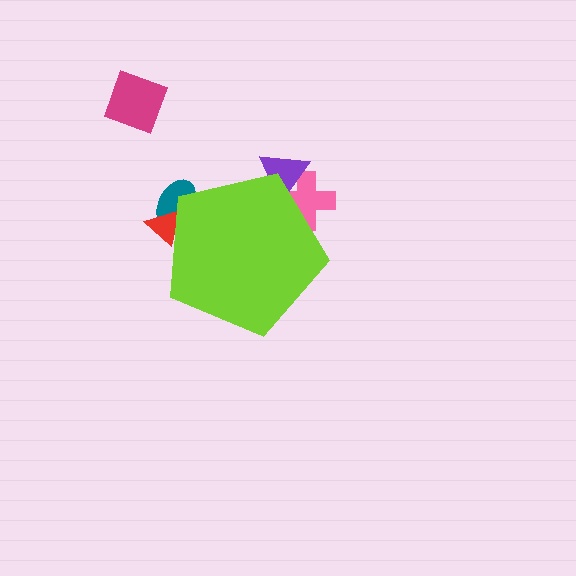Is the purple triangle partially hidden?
Yes, the purple triangle is partially hidden behind the lime pentagon.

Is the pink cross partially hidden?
Yes, the pink cross is partially hidden behind the lime pentagon.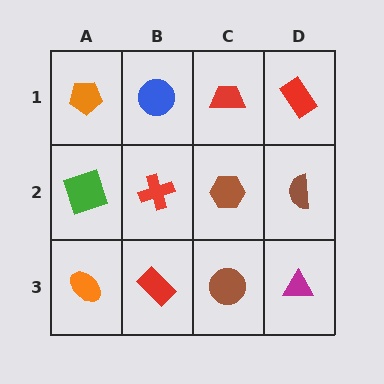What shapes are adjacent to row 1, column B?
A red cross (row 2, column B), an orange pentagon (row 1, column A), a red trapezoid (row 1, column C).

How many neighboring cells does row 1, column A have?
2.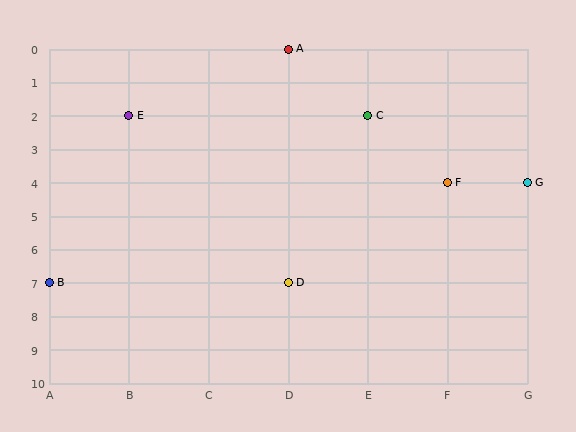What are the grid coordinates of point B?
Point B is at grid coordinates (A, 7).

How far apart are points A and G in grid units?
Points A and G are 3 columns and 4 rows apart (about 5.0 grid units diagonally).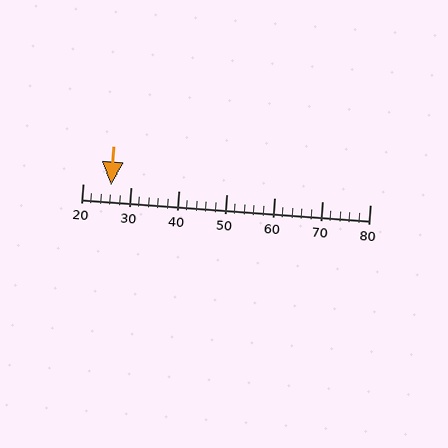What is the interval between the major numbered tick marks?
The major tick marks are spaced 10 units apart.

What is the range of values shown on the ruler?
The ruler shows values from 20 to 80.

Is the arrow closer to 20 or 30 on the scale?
The arrow is closer to 30.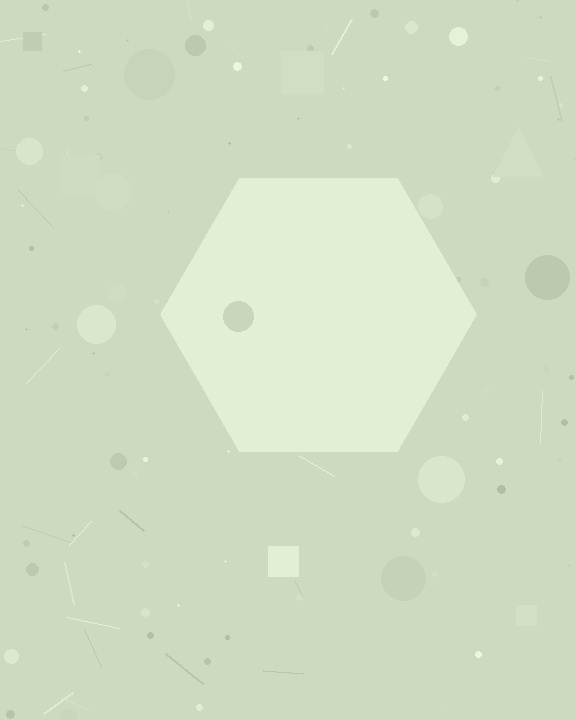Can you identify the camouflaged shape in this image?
The camouflaged shape is a hexagon.